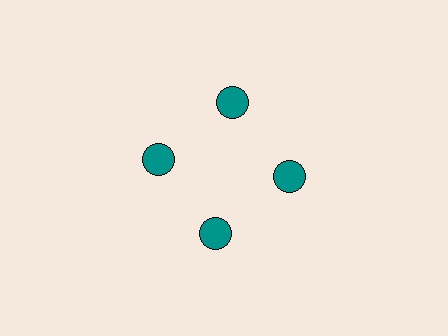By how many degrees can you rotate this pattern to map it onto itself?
The pattern maps onto itself every 90 degrees of rotation.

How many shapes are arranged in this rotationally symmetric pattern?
There are 4 shapes, arranged in 4 groups of 1.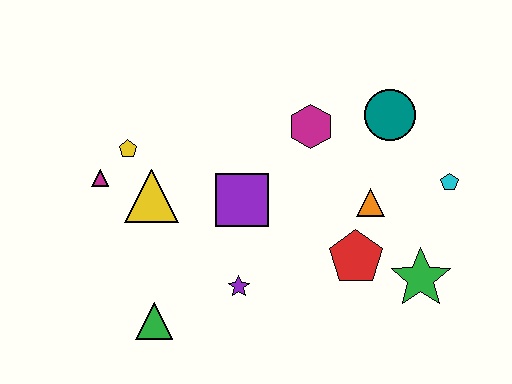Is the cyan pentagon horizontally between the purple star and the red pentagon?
No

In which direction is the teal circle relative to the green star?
The teal circle is above the green star.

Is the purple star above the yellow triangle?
No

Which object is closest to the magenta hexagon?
The teal circle is closest to the magenta hexagon.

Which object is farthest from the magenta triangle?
The cyan pentagon is farthest from the magenta triangle.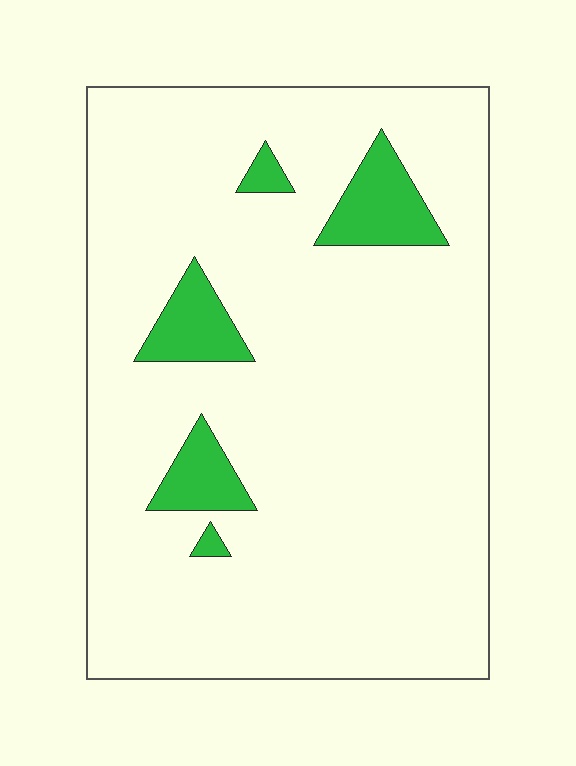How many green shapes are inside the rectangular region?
5.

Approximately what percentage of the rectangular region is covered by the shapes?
Approximately 10%.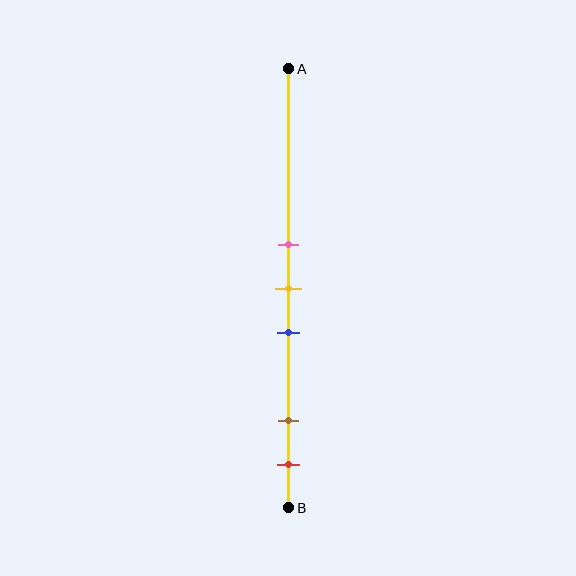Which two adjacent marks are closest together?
The pink and yellow marks are the closest adjacent pair.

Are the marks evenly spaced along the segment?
No, the marks are not evenly spaced.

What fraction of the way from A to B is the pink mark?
The pink mark is approximately 40% (0.4) of the way from A to B.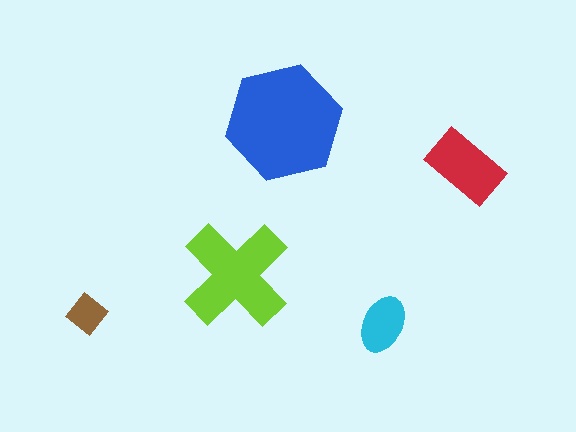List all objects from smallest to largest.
The brown diamond, the cyan ellipse, the red rectangle, the lime cross, the blue hexagon.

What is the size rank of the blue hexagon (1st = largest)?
1st.